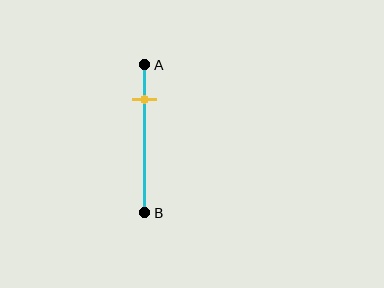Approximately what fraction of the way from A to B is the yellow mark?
The yellow mark is approximately 25% of the way from A to B.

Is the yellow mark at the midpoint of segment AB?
No, the mark is at about 25% from A, not at the 50% midpoint.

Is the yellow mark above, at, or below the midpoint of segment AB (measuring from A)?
The yellow mark is above the midpoint of segment AB.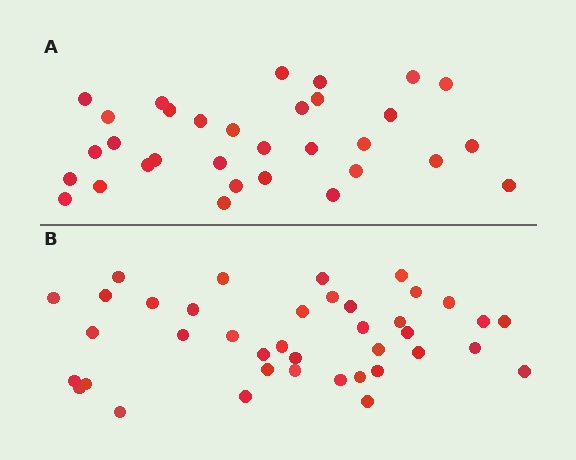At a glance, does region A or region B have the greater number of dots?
Region B (the bottom region) has more dots.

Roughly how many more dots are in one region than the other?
Region B has roughly 8 or so more dots than region A.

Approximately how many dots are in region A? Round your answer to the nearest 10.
About 30 dots. (The exact count is 32, which rounds to 30.)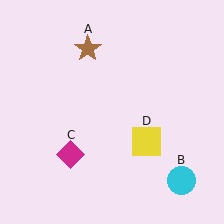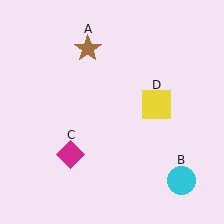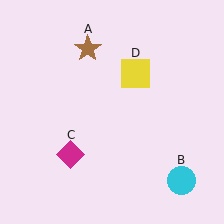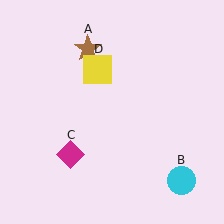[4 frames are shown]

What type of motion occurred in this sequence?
The yellow square (object D) rotated counterclockwise around the center of the scene.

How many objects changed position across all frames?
1 object changed position: yellow square (object D).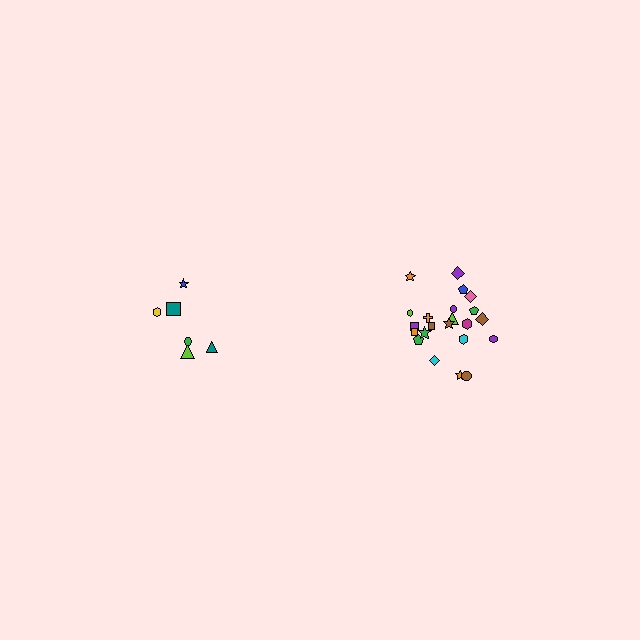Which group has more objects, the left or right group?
The right group.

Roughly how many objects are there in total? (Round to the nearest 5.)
Roughly 30 objects in total.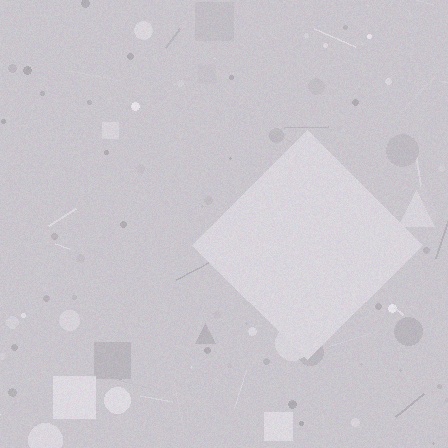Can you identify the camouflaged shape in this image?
The camouflaged shape is a diamond.